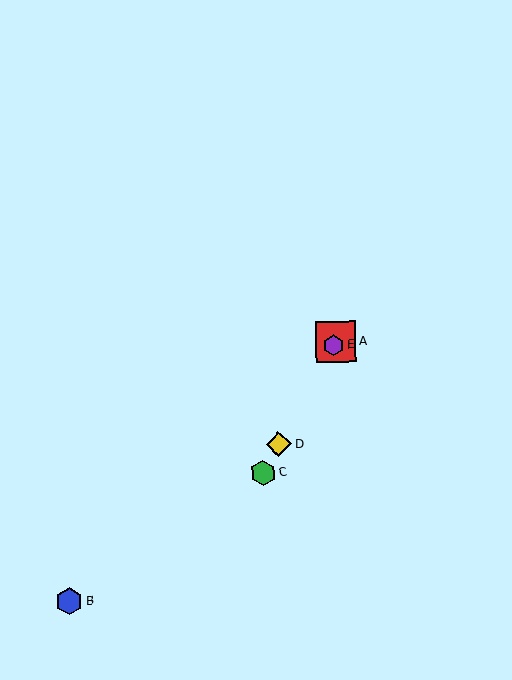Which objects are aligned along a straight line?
Objects A, C, D, E are aligned along a straight line.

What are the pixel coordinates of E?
Object E is at (334, 345).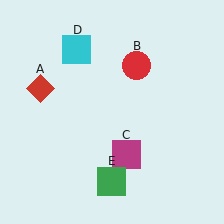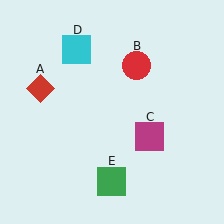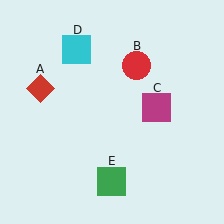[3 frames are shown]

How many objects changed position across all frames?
1 object changed position: magenta square (object C).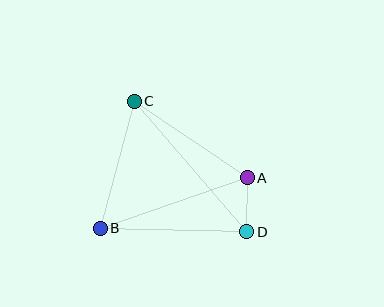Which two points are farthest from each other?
Points C and D are farthest from each other.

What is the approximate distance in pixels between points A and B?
The distance between A and B is approximately 156 pixels.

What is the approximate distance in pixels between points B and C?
The distance between B and C is approximately 132 pixels.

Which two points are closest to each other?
Points A and D are closest to each other.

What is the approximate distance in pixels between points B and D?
The distance between B and D is approximately 147 pixels.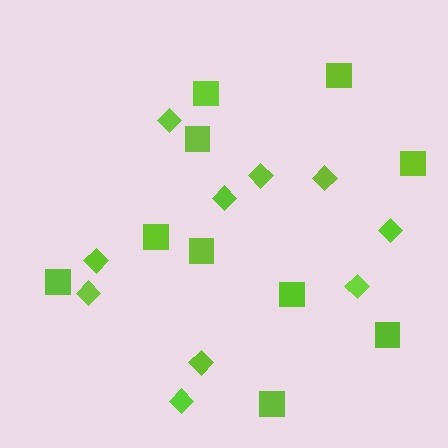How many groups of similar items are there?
There are 2 groups: one group of diamonds (10) and one group of squares (10).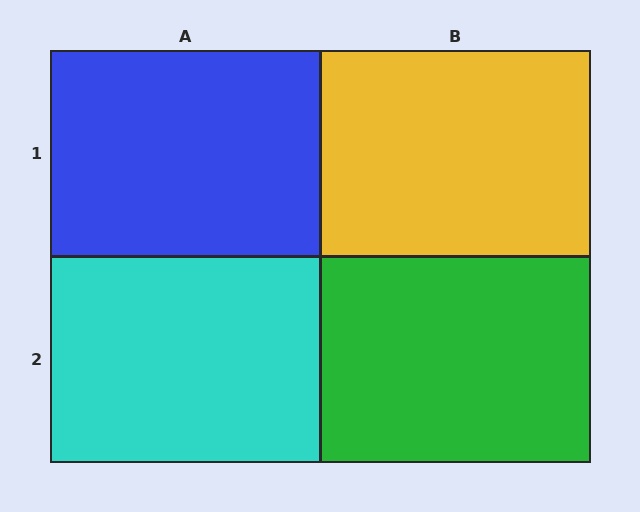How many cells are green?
1 cell is green.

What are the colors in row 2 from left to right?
Cyan, green.